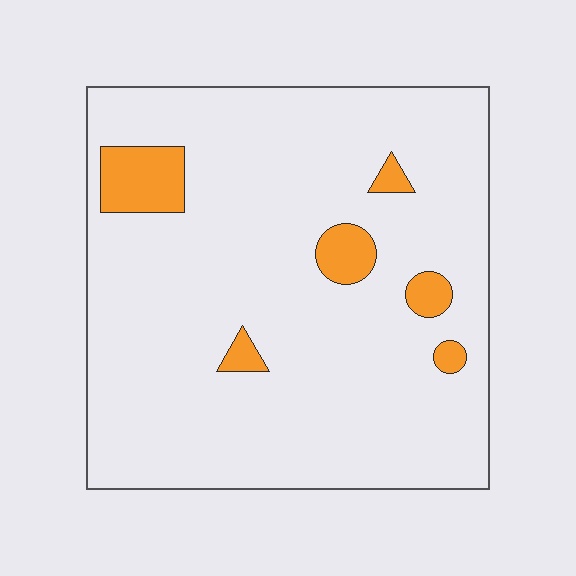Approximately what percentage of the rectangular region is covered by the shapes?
Approximately 10%.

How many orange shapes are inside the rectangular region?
6.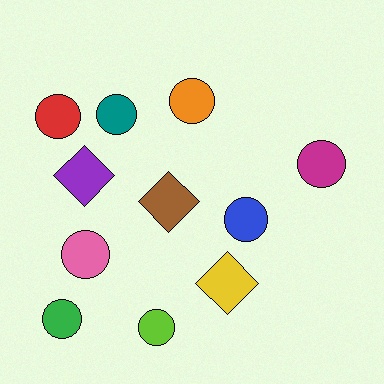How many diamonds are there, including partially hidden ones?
There are 3 diamonds.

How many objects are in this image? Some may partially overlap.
There are 11 objects.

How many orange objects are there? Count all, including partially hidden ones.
There is 1 orange object.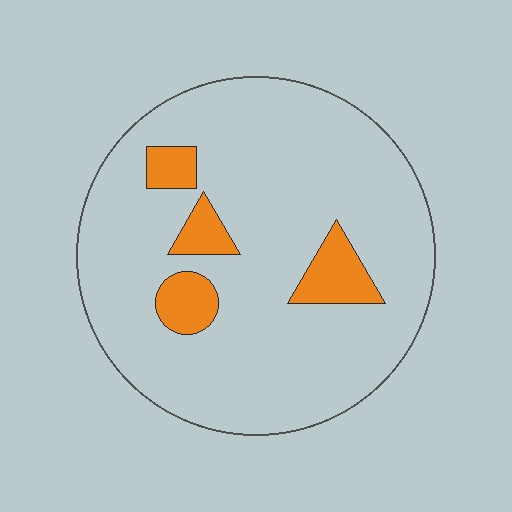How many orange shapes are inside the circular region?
4.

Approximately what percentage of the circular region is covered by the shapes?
Approximately 10%.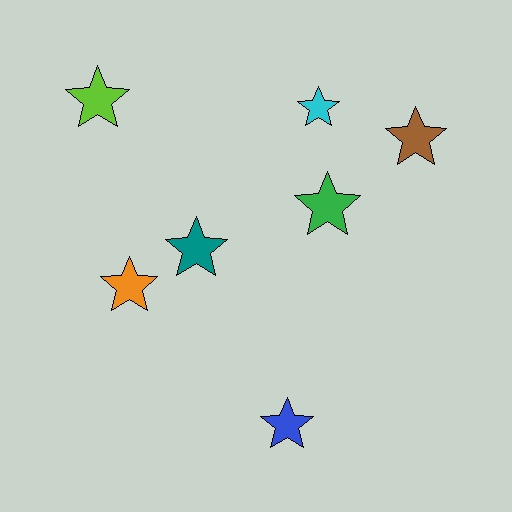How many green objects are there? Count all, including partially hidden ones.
There is 1 green object.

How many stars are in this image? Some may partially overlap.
There are 7 stars.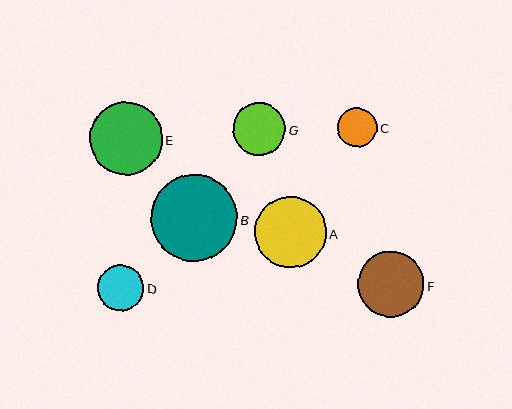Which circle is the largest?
Circle B is the largest with a size of approximately 87 pixels.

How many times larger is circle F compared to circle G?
Circle F is approximately 1.3 times the size of circle G.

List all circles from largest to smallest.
From largest to smallest: B, E, A, F, G, D, C.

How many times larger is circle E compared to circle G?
Circle E is approximately 1.4 times the size of circle G.